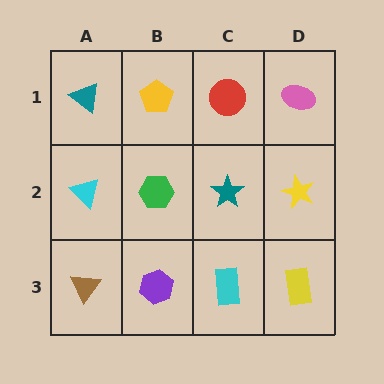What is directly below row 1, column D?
A yellow star.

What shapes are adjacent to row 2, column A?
A teal triangle (row 1, column A), a brown triangle (row 3, column A), a green hexagon (row 2, column B).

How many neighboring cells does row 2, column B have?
4.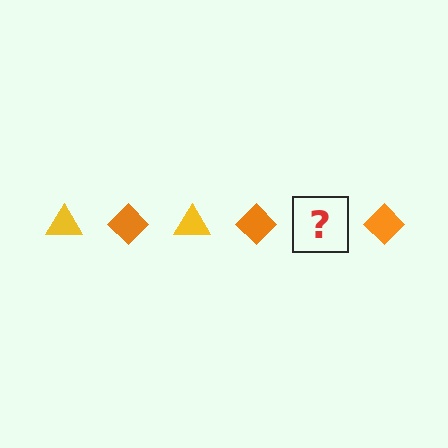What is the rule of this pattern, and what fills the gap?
The rule is that the pattern alternates between yellow triangle and orange diamond. The gap should be filled with a yellow triangle.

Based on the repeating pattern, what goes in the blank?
The blank should be a yellow triangle.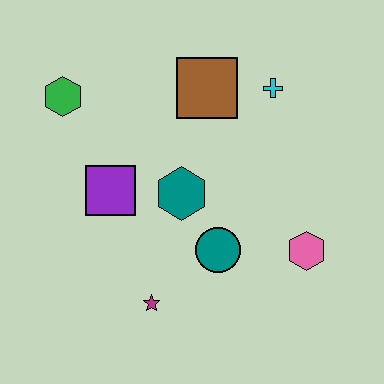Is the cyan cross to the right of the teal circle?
Yes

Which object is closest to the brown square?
The cyan cross is closest to the brown square.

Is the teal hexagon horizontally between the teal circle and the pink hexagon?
No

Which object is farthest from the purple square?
The pink hexagon is farthest from the purple square.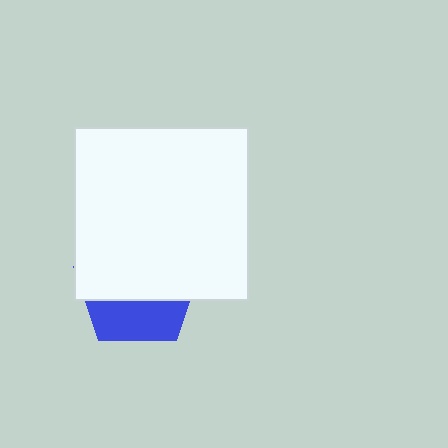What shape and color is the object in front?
The object in front is a white square.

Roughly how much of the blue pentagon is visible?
A small part of it is visible (roughly 34%).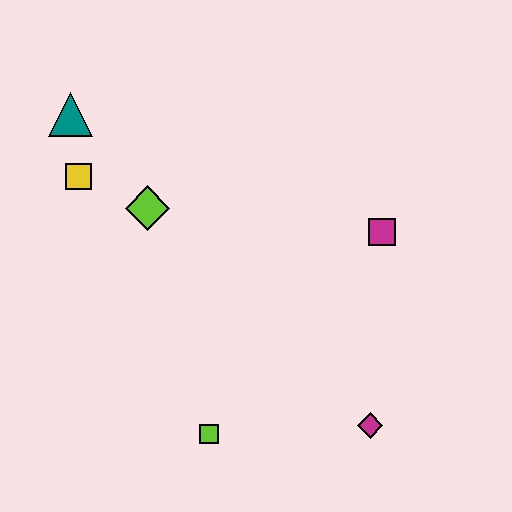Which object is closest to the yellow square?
The teal triangle is closest to the yellow square.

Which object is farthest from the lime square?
The teal triangle is farthest from the lime square.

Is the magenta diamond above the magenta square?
No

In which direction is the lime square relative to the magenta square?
The lime square is below the magenta square.